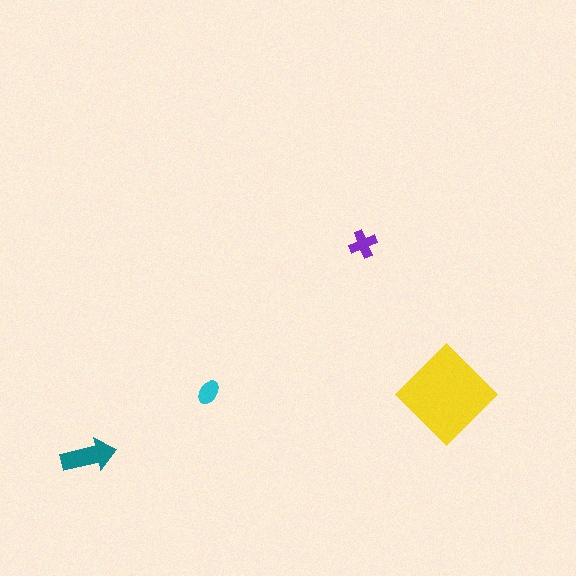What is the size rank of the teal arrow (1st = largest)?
2nd.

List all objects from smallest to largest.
The cyan ellipse, the purple cross, the teal arrow, the yellow diamond.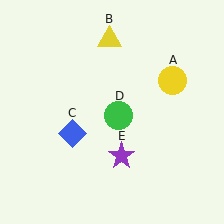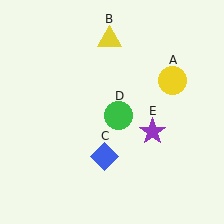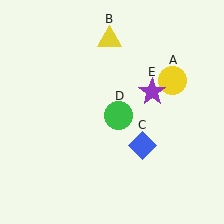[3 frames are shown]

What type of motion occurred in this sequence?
The blue diamond (object C), purple star (object E) rotated counterclockwise around the center of the scene.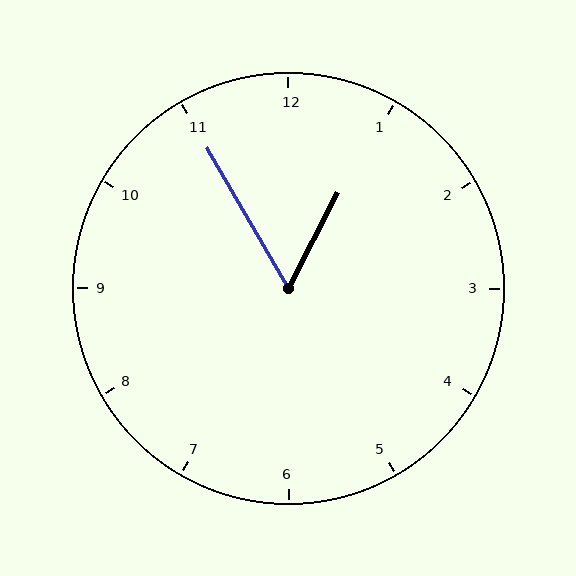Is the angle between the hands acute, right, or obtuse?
It is acute.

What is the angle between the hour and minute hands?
Approximately 58 degrees.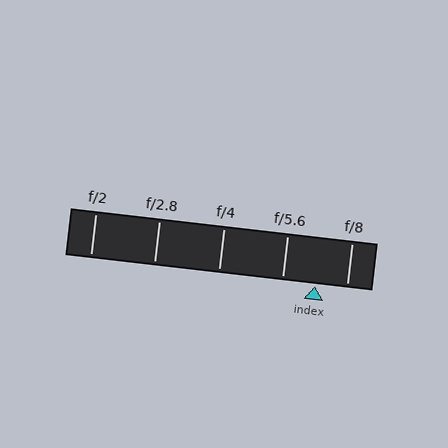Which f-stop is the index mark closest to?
The index mark is closest to f/8.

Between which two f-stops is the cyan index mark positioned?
The index mark is between f/5.6 and f/8.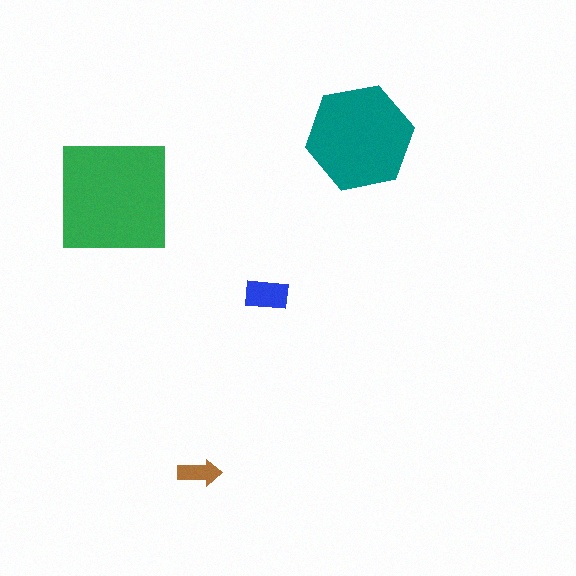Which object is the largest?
The green square.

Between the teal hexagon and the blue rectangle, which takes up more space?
The teal hexagon.